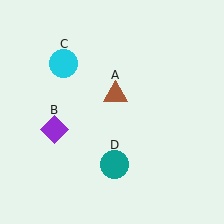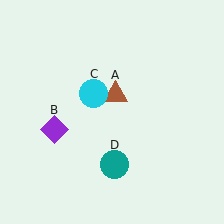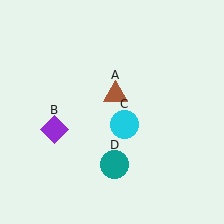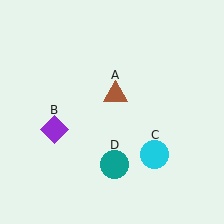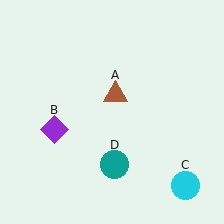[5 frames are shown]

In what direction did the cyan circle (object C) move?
The cyan circle (object C) moved down and to the right.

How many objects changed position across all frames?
1 object changed position: cyan circle (object C).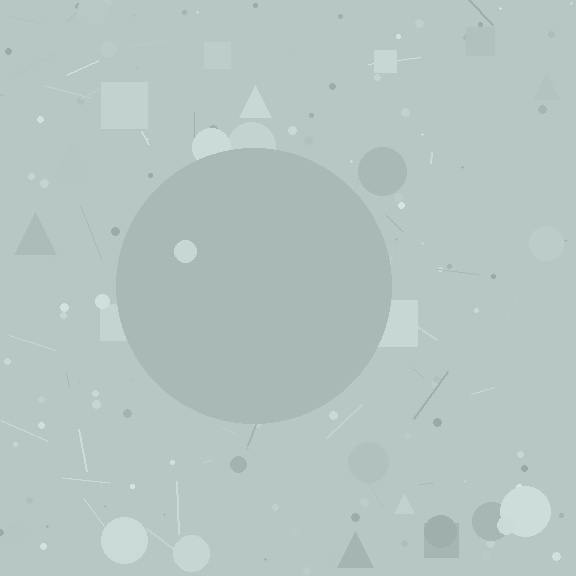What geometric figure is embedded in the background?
A circle is embedded in the background.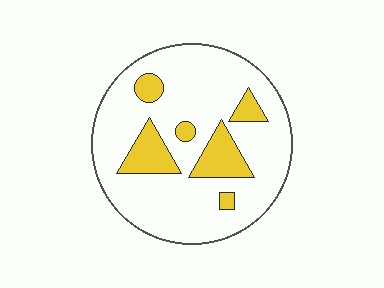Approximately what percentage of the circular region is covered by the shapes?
Approximately 20%.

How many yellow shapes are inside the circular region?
6.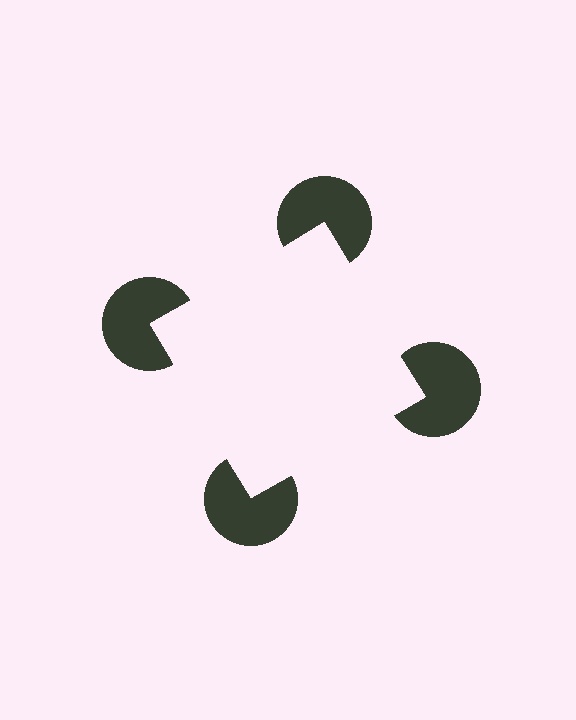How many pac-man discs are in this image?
There are 4 — one at each vertex of the illusory square.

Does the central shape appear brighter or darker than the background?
It typically appears slightly brighter than the background, even though no actual brightness change is drawn.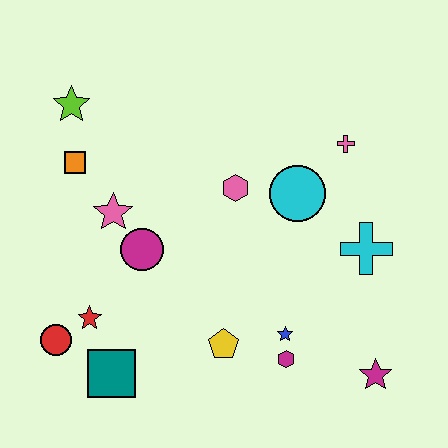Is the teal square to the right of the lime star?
Yes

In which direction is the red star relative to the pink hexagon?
The red star is to the left of the pink hexagon.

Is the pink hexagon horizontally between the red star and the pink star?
No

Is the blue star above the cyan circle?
No